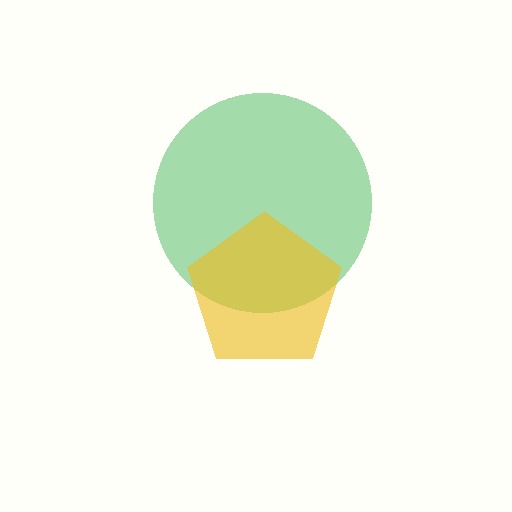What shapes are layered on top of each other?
The layered shapes are: a green circle, a yellow pentagon.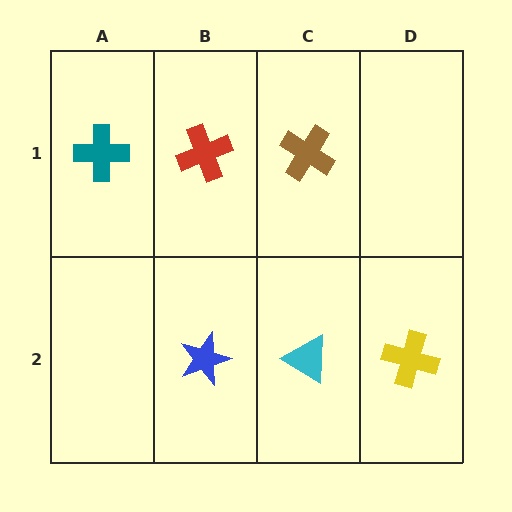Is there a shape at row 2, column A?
No, that cell is empty.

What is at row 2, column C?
A cyan triangle.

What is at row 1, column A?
A teal cross.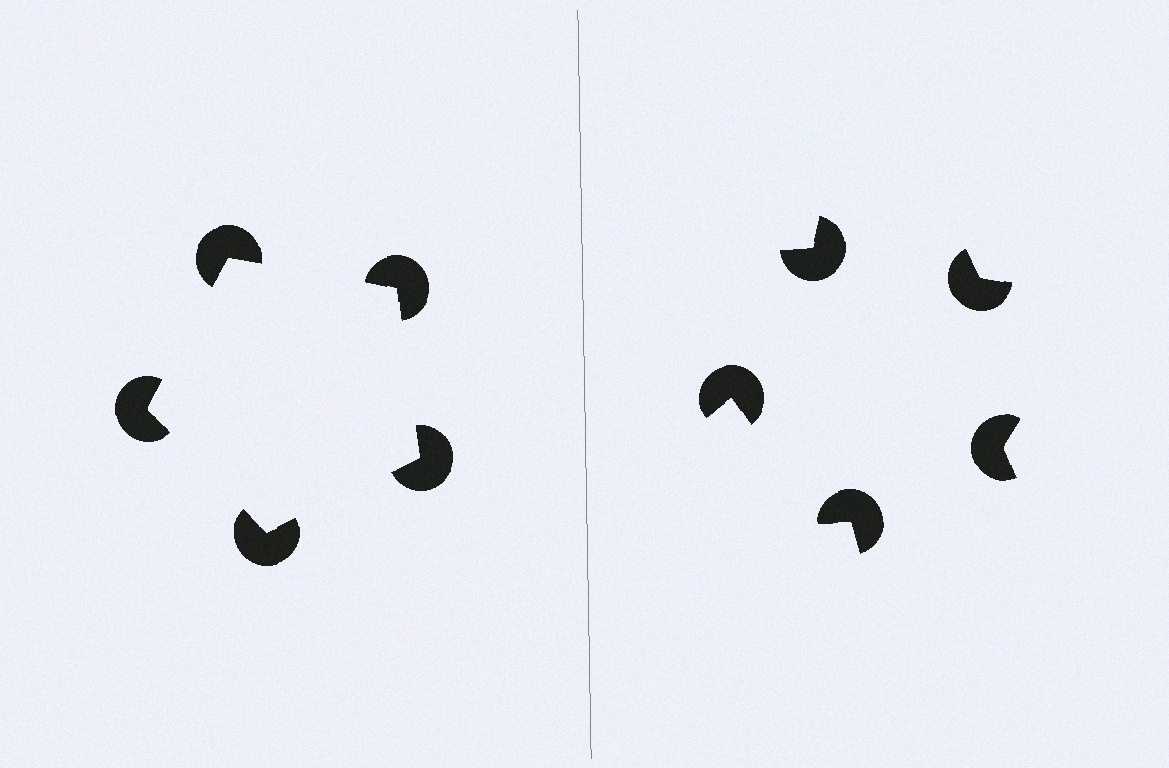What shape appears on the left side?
An illusory pentagon.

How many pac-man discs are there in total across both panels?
10 — 5 on each side.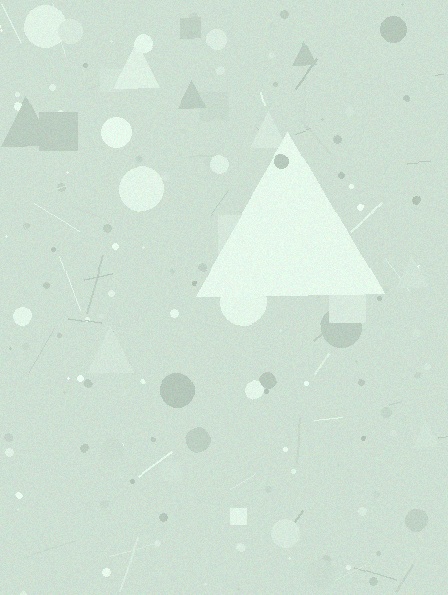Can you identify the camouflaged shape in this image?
The camouflaged shape is a triangle.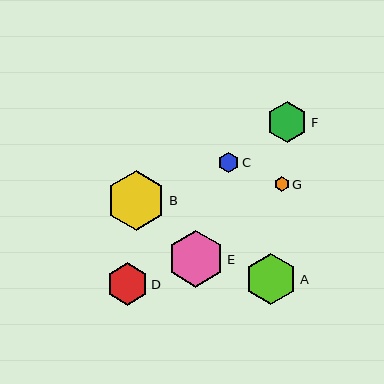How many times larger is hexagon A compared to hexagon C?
Hexagon A is approximately 2.5 times the size of hexagon C.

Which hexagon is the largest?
Hexagon B is the largest with a size of approximately 59 pixels.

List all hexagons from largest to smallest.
From largest to smallest: B, E, A, D, F, C, G.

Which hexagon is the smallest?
Hexagon G is the smallest with a size of approximately 15 pixels.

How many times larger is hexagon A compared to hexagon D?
Hexagon A is approximately 1.2 times the size of hexagon D.